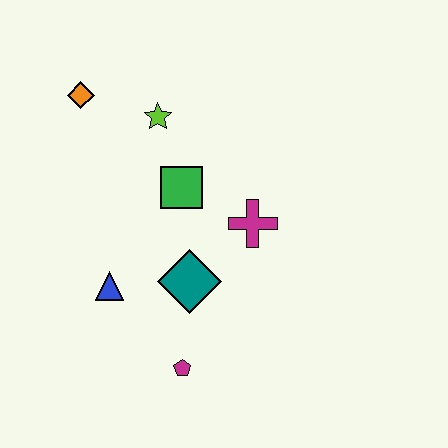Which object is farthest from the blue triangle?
The orange diamond is farthest from the blue triangle.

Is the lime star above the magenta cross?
Yes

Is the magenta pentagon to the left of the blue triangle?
No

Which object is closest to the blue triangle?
The teal diamond is closest to the blue triangle.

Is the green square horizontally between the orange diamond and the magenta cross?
Yes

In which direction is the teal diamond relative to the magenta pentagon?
The teal diamond is above the magenta pentagon.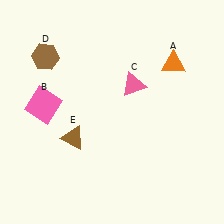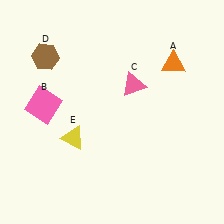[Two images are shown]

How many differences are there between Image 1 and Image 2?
There is 1 difference between the two images.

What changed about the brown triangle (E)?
In Image 1, E is brown. In Image 2, it changed to yellow.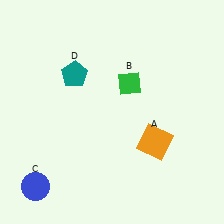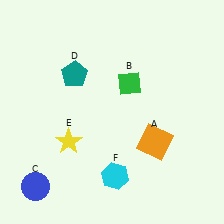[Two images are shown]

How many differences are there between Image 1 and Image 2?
There are 2 differences between the two images.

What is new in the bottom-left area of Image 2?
A yellow star (E) was added in the bottom-left area of Image 2.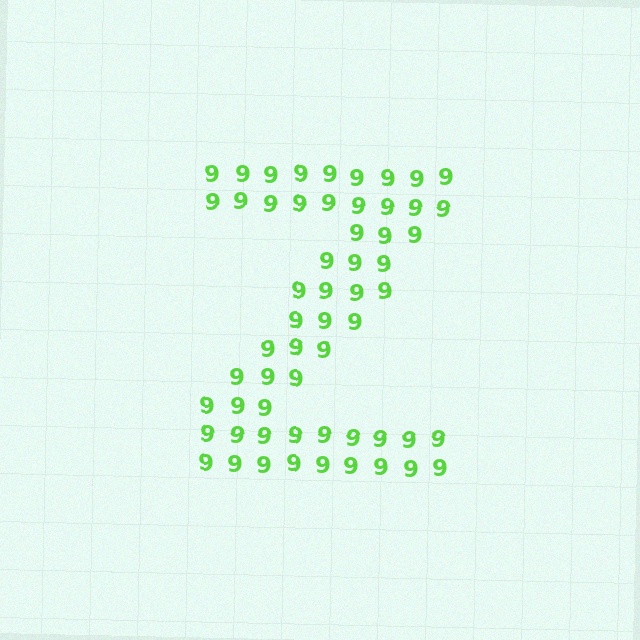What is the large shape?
The large shape is the letter Z.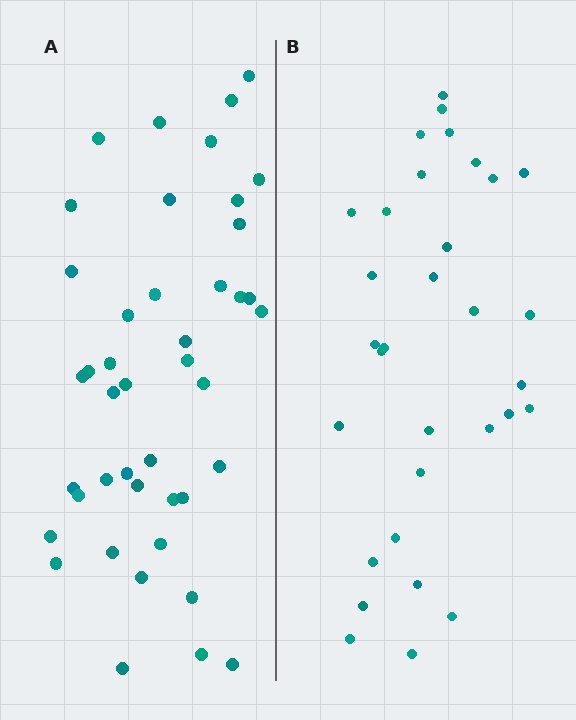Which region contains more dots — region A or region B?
Region A (the left region) has more dots.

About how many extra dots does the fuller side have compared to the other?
Region A has roughly 12 or so more dots than region B.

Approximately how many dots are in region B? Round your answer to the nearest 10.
About 30 dots. (The exact count is 32, which rounds to 30.)